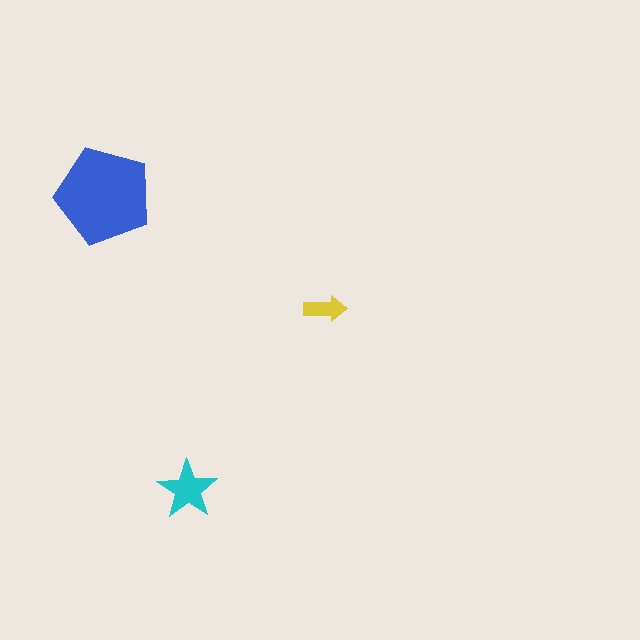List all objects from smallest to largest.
The yellow arrow, the cyan star, the blue pentagon.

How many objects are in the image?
There are 3 objects in the image.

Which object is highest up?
The blue pentagon is topmost.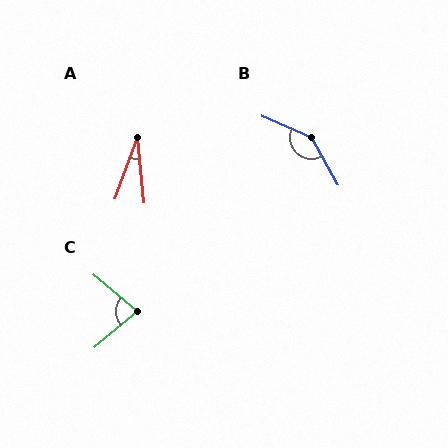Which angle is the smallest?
A, at approximately 25 degrees.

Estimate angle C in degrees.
Approximately 80 degrees.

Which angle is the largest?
B, at approximately 142 degrees.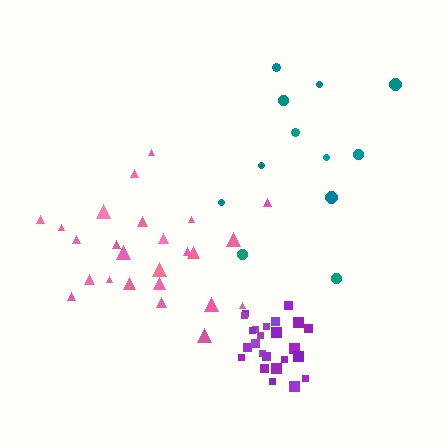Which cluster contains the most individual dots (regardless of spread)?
Pink (25).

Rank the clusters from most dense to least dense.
purple, pink, teal.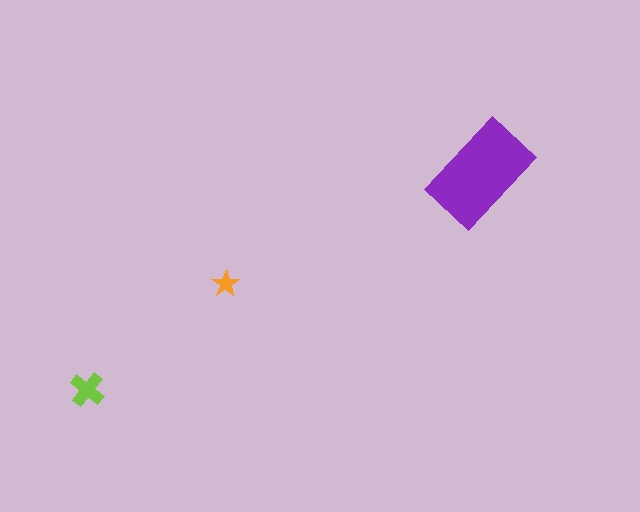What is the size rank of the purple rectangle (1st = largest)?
1st.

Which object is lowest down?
The lime cross is bottommost.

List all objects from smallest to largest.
The orange star, the lime cross, the purple rectangle.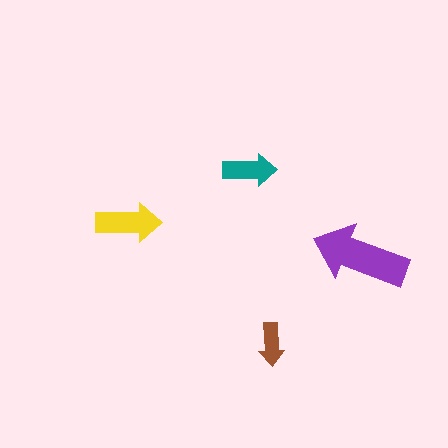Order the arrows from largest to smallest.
the purple one, the yellow one, the teal one, the brown one.